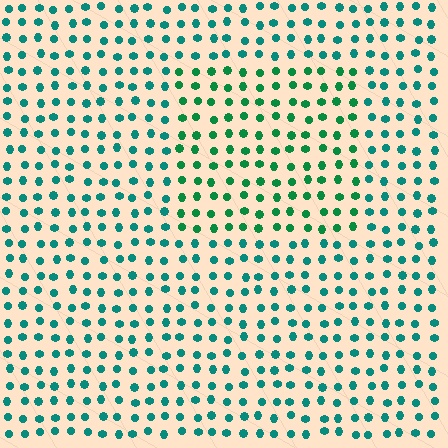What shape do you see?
I see a rectangle.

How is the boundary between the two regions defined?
The boundary is defined purely by a slight shift in hue (about 28 degrees). Spacing, size, and orientation are identical on both sides.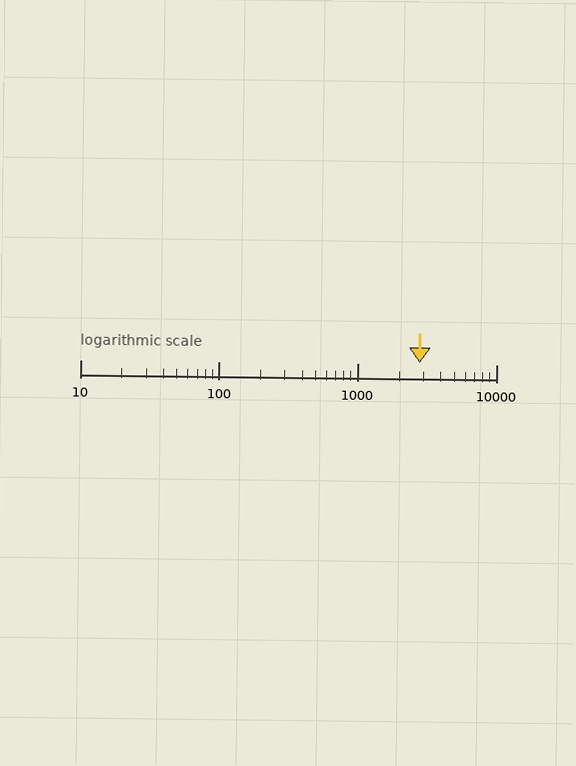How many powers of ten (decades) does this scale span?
The scale spans 3 decades, from 10 to 10000.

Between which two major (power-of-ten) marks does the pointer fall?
The pointer is between 1000 and 10000.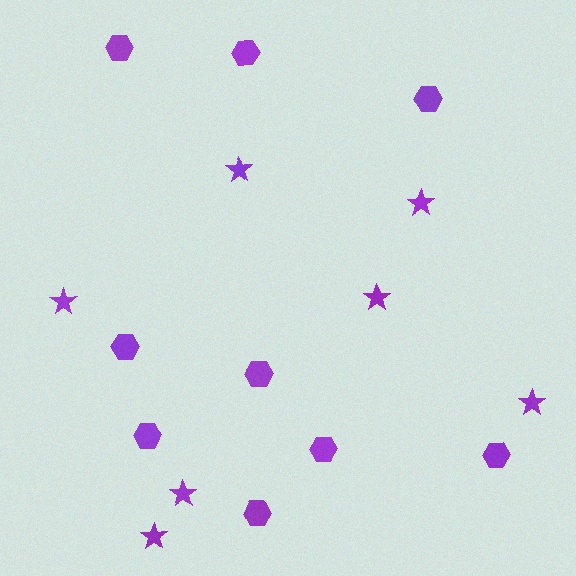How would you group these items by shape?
There are 2 groups: one group of hexagons (9) and one group of stars (7).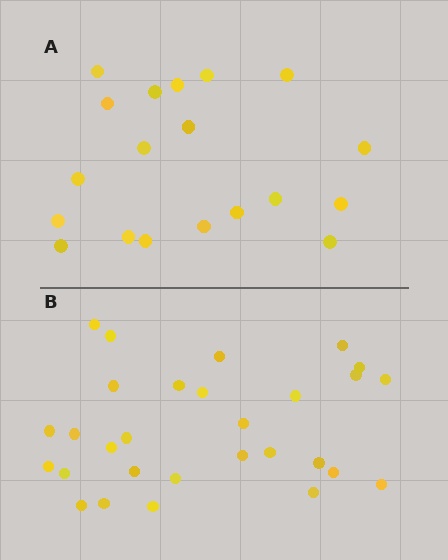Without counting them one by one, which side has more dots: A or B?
Region B (the bottom region) has more dots.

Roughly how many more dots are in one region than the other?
Region B has roughly 10 or so more dots than region A.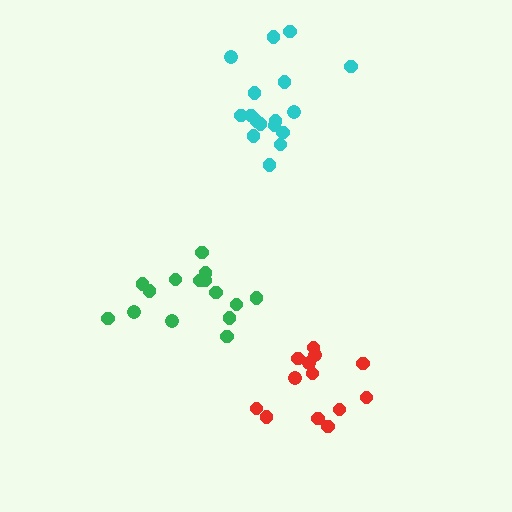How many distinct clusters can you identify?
There are 3 distinct clusters.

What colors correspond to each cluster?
The clusters are colored: cyan, red, green.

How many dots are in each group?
Group 1: 17 dots, Group 2: 13 dots, Group 3: 15 dots (45 total).